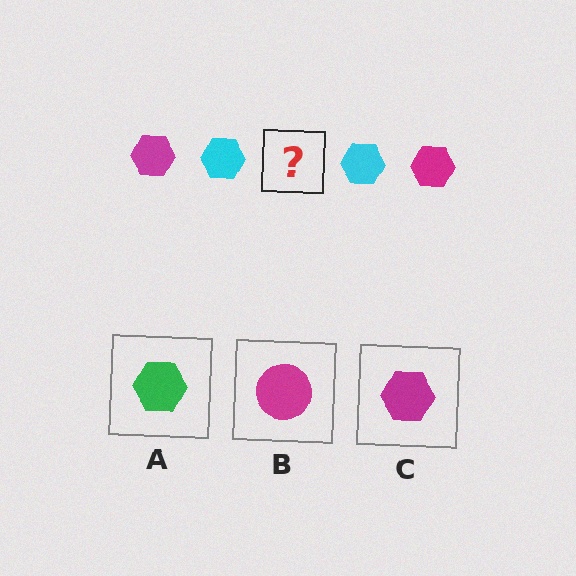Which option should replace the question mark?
Option C.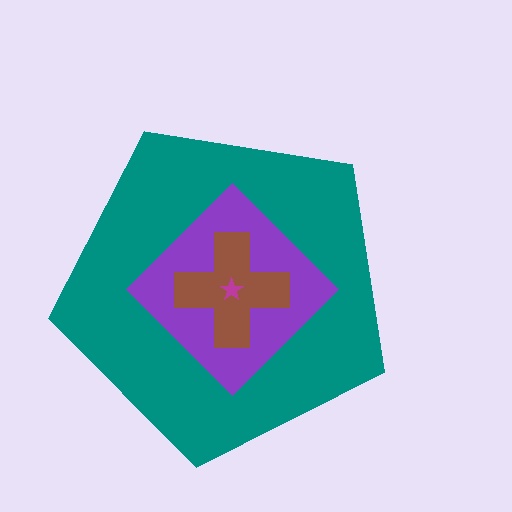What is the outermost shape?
The teal pentagon.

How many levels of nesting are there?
4.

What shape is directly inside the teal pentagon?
The purple diamond.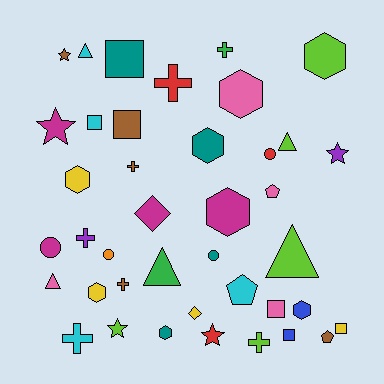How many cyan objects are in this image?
There are 4 cyan objects.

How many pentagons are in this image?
There are 3 pentagons.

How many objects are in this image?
There are 40 objects.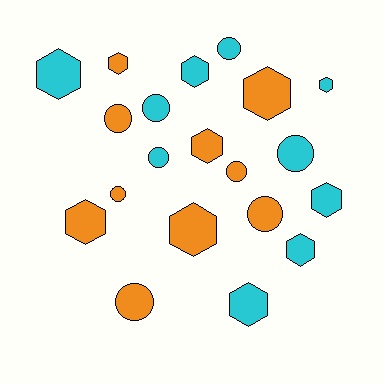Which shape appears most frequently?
Hexagon, with 11 objects.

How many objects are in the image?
There are 20 objects.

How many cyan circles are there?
There are 4 cyan circles.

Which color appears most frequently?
Cyan, with 10 objects.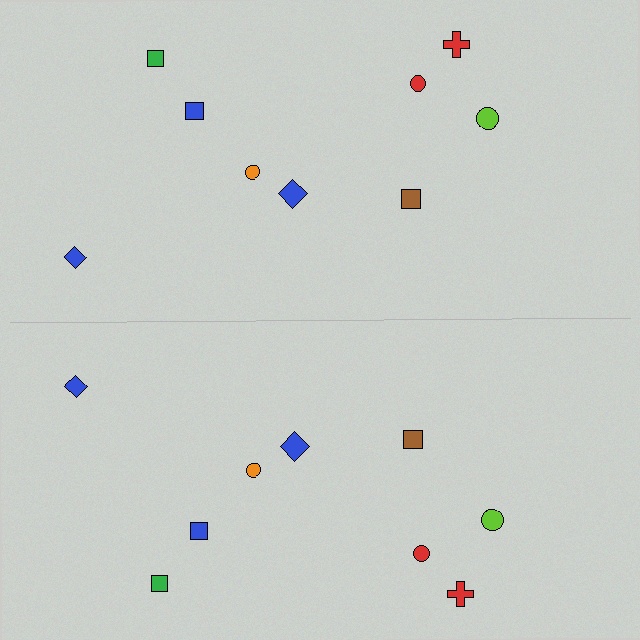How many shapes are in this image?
There are 18 shapes in this image.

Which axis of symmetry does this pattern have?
The pattern has a horizontal axis of symmetry running through the center of the image.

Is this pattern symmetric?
Yes, this pattern has bilateral (reflection) symmetry.